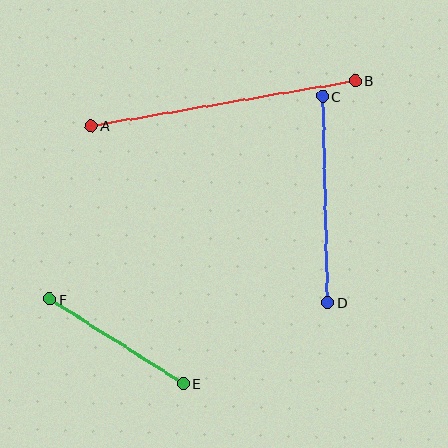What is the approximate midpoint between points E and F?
The midpoint is at approximately (117, 342) pixels.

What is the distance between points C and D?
The distance is approximately 206 pixels.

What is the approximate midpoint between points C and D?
The midpoint is at approximately (325, 199) pixels.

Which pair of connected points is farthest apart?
Points A and B are farthest apart.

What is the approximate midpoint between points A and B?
The midpoint is at approximately (223, 103) pixels.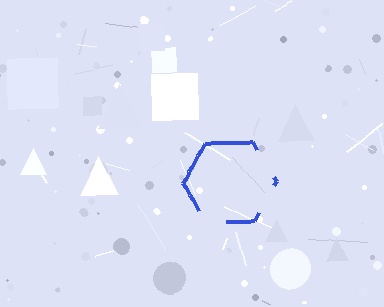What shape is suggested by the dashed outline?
The dashed outline suggests a hexagon.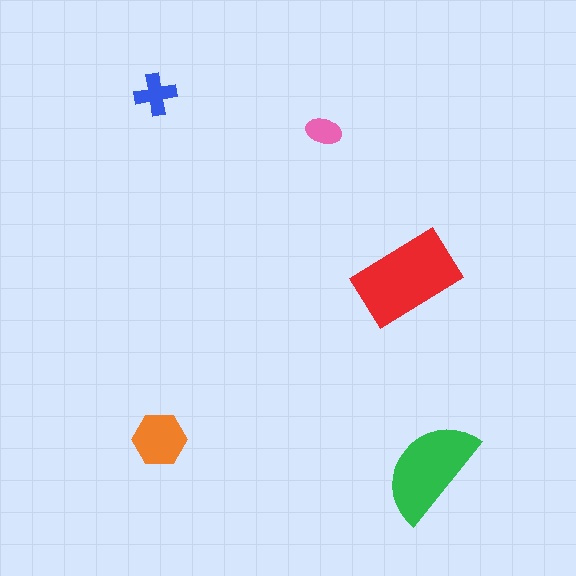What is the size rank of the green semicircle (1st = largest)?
2nd.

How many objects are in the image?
There are 5 objects in the image.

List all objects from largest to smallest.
The red rectangle, the green semicircle, the orange hexagon, the blue cross, the pink ellipse.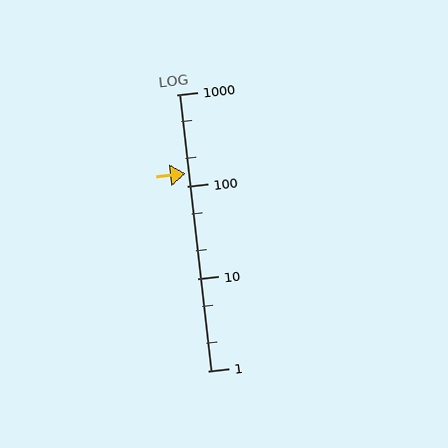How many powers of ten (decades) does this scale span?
The scale spans 3 decades, from 1 to 1000.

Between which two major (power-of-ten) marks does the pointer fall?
The pointer is between 100 and 1000.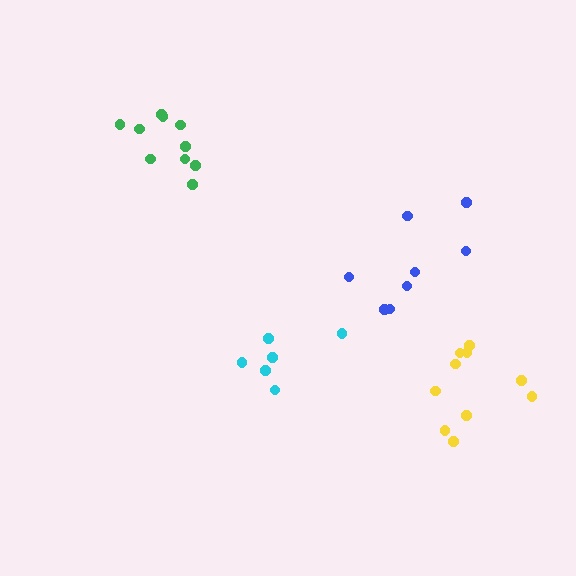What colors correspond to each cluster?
The clusters are colored: blue, cyan, green, yellow.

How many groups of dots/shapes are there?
There are 4 groups.